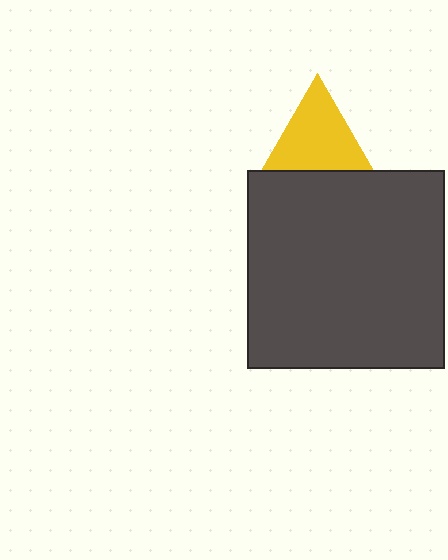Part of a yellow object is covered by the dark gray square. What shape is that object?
It is a triangle.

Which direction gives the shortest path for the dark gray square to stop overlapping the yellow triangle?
Moving down gives the shortest separation.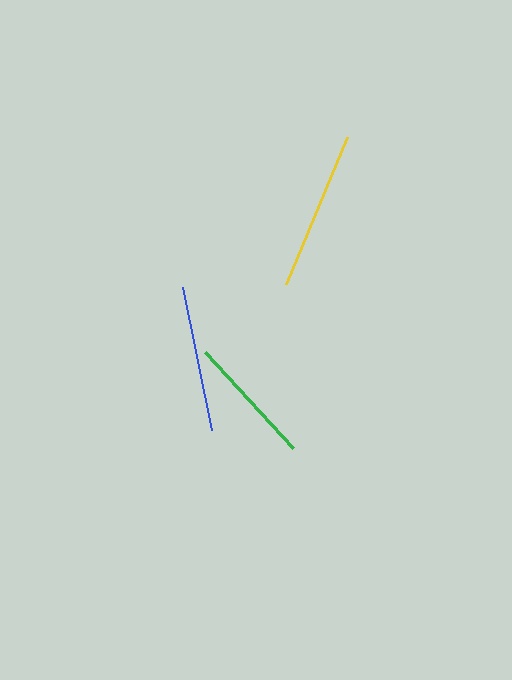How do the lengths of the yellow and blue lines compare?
The yellow and blue lines are approximately the same length.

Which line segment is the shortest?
The green line is the shortest at approximately 130 pixels.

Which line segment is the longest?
The yellow line is the longest at approximately 159 pixels.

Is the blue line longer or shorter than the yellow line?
The yellow line is longer than the blue line.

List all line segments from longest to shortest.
From longest to shortest: yellow, blue, green.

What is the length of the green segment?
The green segment is approximately 130 pixels long.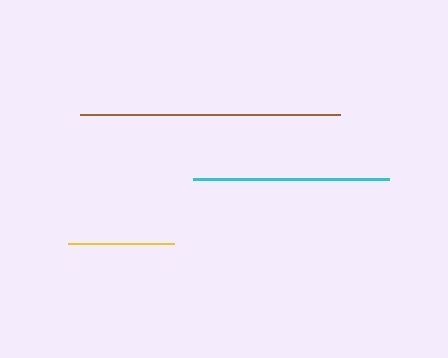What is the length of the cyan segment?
The cyan segment is approximately 196 pixels long.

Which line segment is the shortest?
The yellow line is the shortest at approximately 107 pixels.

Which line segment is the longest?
The brown line is the longest at approximately 260 pixels.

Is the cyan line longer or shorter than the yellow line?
The cyan line is longer than the yellow line.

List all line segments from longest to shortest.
From longest to shortest: brown, cyan, yellow.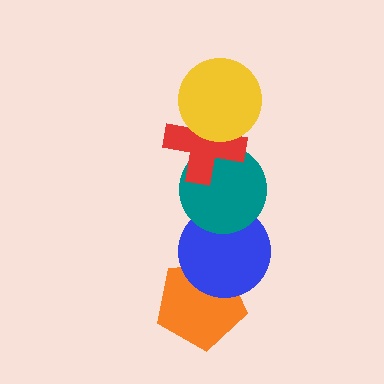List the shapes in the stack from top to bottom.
From top to bottom: the yellow circle, the red cross, the teal circle, the blue circle, the orange pentagon.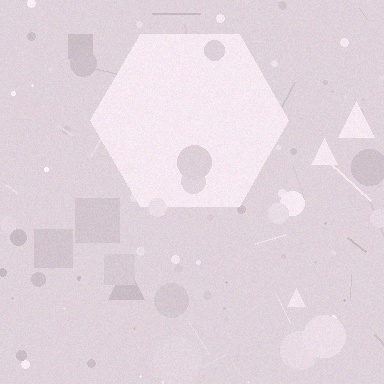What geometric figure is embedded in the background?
A hexagon is embedded in the background.